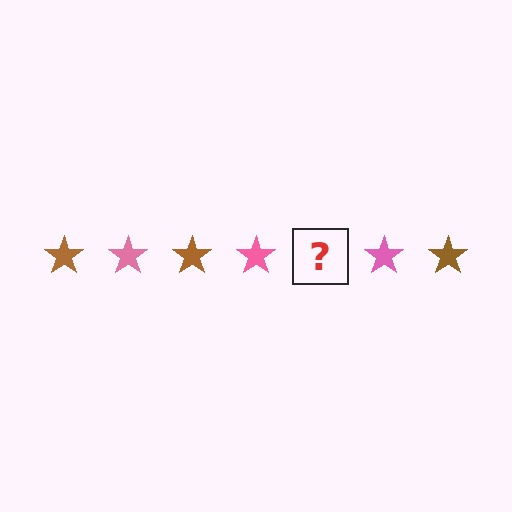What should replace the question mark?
The question mark should be replaced with a brown star.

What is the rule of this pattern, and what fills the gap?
The rule is that the pattern cycles through brown, pink stars. The gap should be filled with a brown star.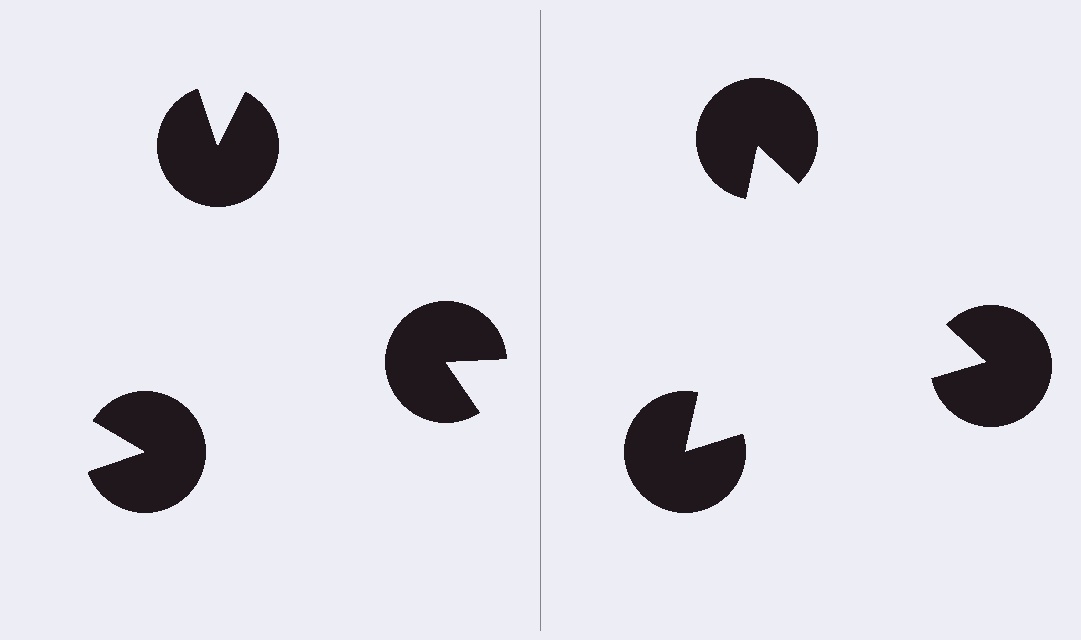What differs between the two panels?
The pac-man discs are positioned identically on both sides; only the wedge orientations differ. On the right they align to a triangle; on the left they are misaligned.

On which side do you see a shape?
An illusory triangle appears on the right side. On the left side the wedge cuts are rotated, so no coherent shape forms.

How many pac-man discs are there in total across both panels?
6 — 3 on each side.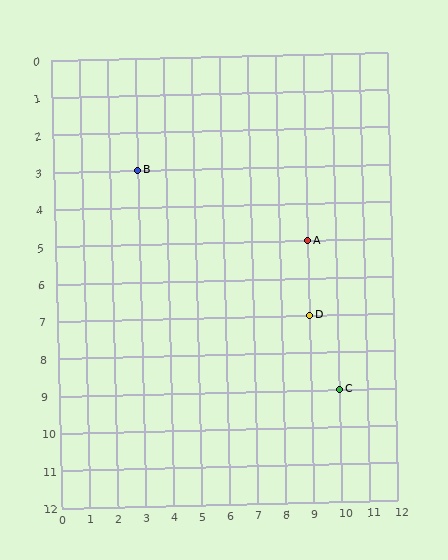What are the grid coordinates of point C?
Point C is at grid coordinates (10, 9).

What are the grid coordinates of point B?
Point B is at grid coordinates (3, 3).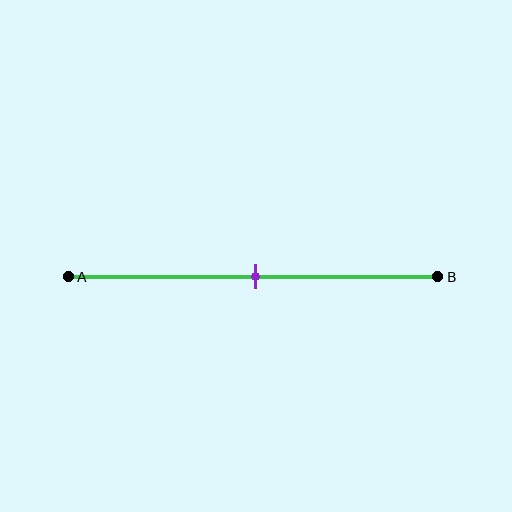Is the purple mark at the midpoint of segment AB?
Yes, the mark is approximately at the midpoint.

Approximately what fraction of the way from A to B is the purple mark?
The purple mark is approximately 50% of the way from A to B.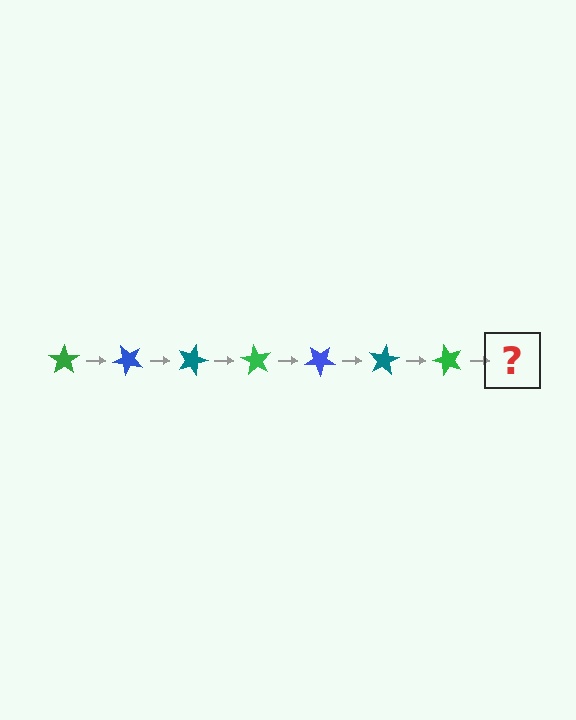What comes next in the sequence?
The next element should be a blue star, rotated 315 degrees from the start.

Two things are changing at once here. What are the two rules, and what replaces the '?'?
The two rules are that it rotates 45 degrees each step and the color cycles through green, blue, and teal. The '?' should be a blue star, rotated 315 degrees from the start.